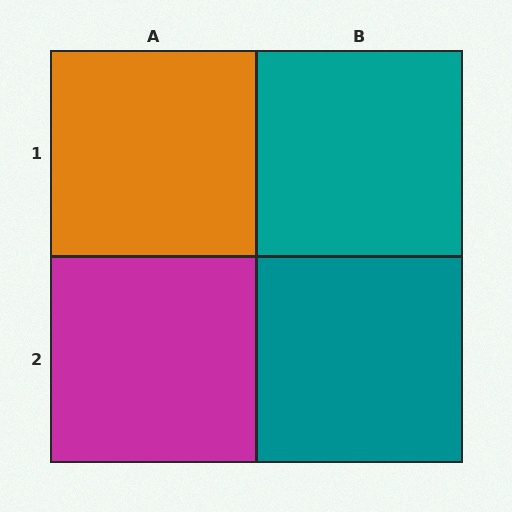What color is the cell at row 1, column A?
Orange.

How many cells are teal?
2 cells are teal.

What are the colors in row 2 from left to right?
Magenta, teal.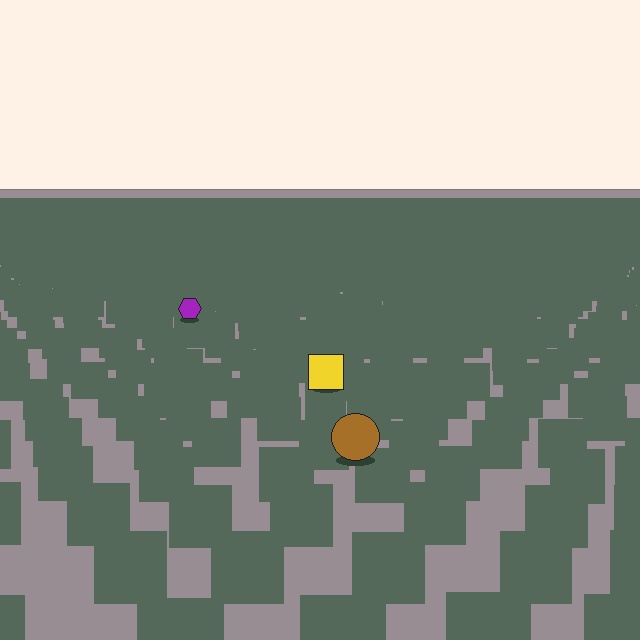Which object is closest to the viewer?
The brown circle is closest. The texture marks near it are larger and more spread out.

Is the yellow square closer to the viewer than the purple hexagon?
Yes. The yellow square is closer — you can tell from the texture gradient: the ground texture is coarser near it.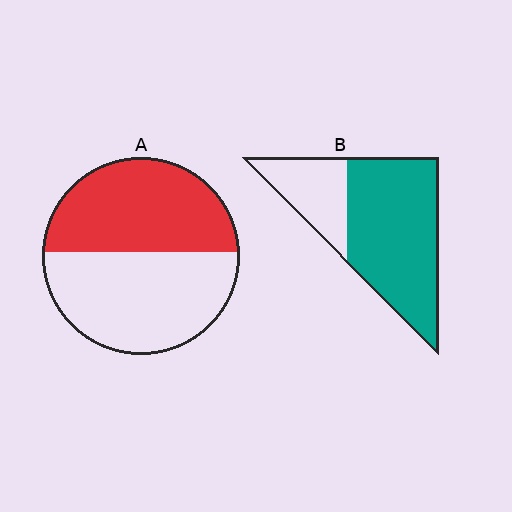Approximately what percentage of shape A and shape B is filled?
A is approximately 45% and B is approximately 70%.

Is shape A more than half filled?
Roughly half.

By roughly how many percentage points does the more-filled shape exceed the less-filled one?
By roughly 25 percentage points (B over A).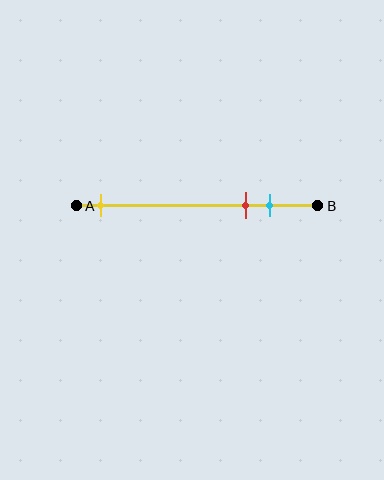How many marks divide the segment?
There are 3 marks dividing the segment.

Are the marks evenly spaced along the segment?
No, the marks are not evenly spaced.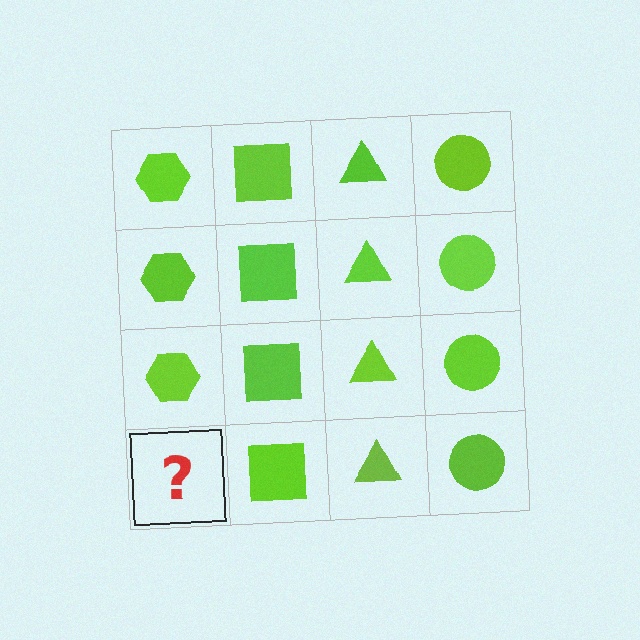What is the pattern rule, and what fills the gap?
The rule is that each column has a consistent shape. The gap should be filled with a lime hexagon.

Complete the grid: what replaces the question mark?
The question mark should be replaced with a lime hexagon.